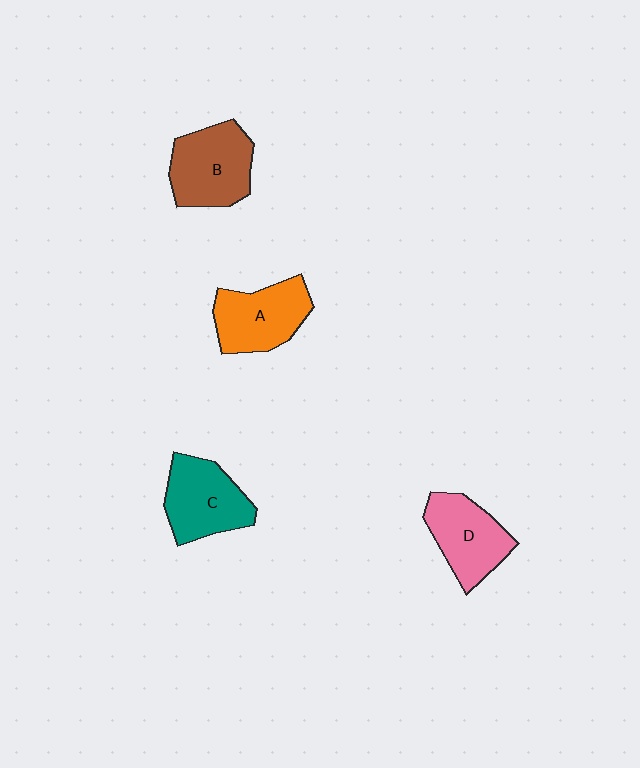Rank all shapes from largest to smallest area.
From largest to smallest: B (brown), C (teal), A (orange), D (pink).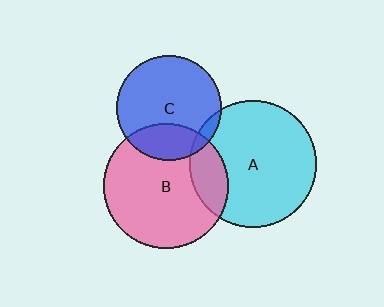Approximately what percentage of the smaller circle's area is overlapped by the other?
Approximately 5%.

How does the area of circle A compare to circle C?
Approximately 1.4 times.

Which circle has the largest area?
Circle A (cyan).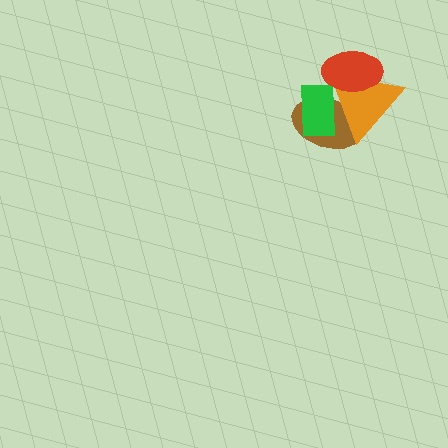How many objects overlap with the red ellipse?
2 objects overlap with the red ellipse.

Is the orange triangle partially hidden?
Yes, it is partially covered by another shape.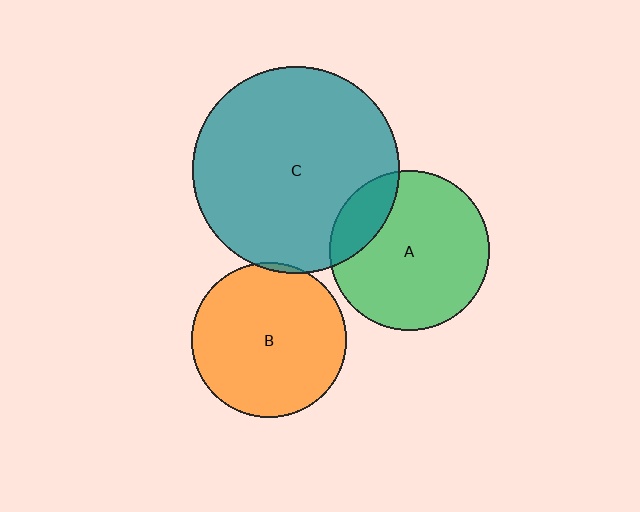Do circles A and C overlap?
Yes.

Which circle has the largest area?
Circle C (teal).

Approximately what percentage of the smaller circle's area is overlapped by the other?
Approximately 15%.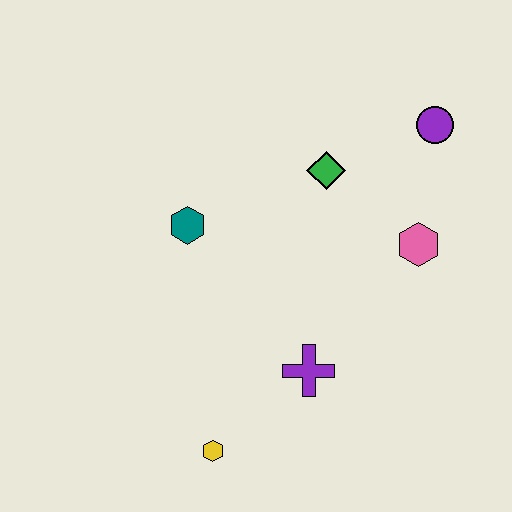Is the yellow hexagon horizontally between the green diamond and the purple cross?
No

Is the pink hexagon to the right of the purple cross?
Yes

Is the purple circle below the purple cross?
No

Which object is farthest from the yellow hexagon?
The purple circle is farthest from the yellow hexagon.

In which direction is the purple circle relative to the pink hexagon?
The purple circle is above the pink hexagon.